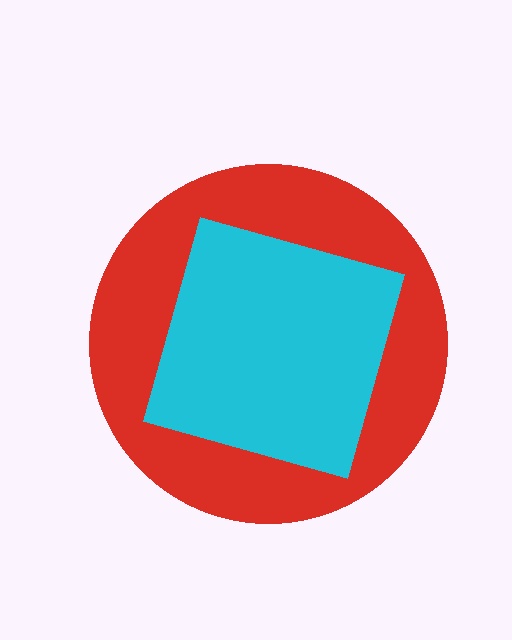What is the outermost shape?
The red circle.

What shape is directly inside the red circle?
The cyan square.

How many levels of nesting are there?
2.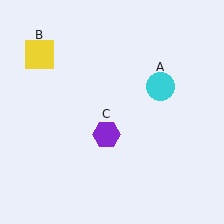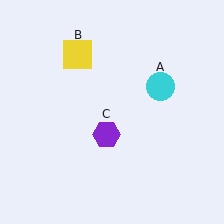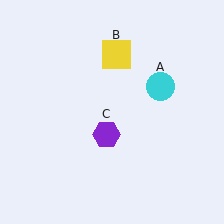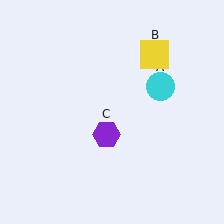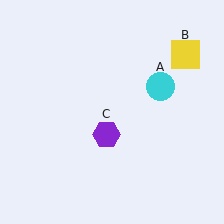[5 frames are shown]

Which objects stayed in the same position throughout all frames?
Cyan circle (object A) and purple hexagon (object C) remained stationary.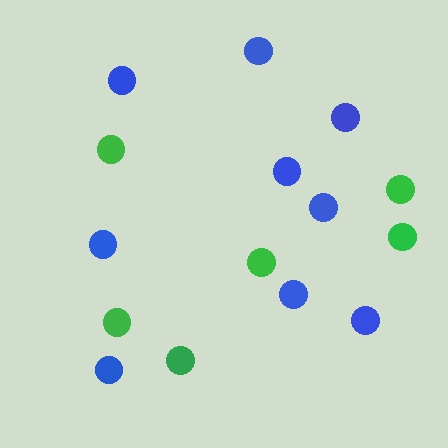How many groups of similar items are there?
There are 2 groups: one group of green circles (6) and one group of blue circles (9).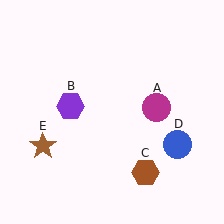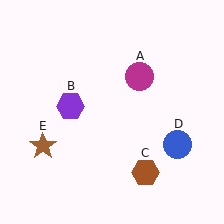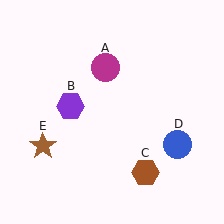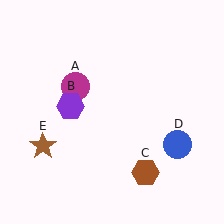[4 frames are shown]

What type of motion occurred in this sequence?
The magenta circle (object A) rotated counterclockwise around the center of the scene.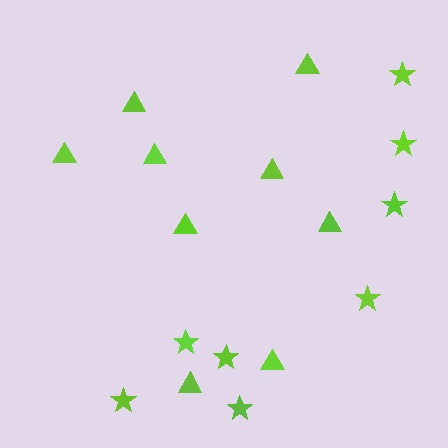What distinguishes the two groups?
There are 2 groups: one group of triangles (9) and one group of stars (8).